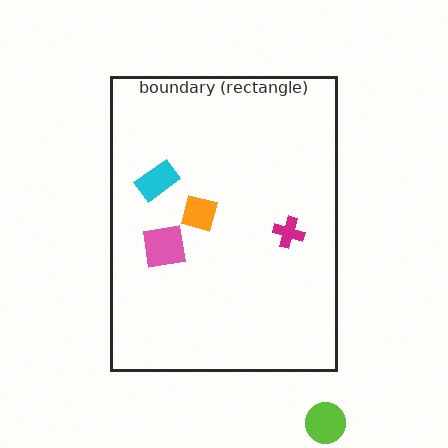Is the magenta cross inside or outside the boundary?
Inside.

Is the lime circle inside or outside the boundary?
Outside.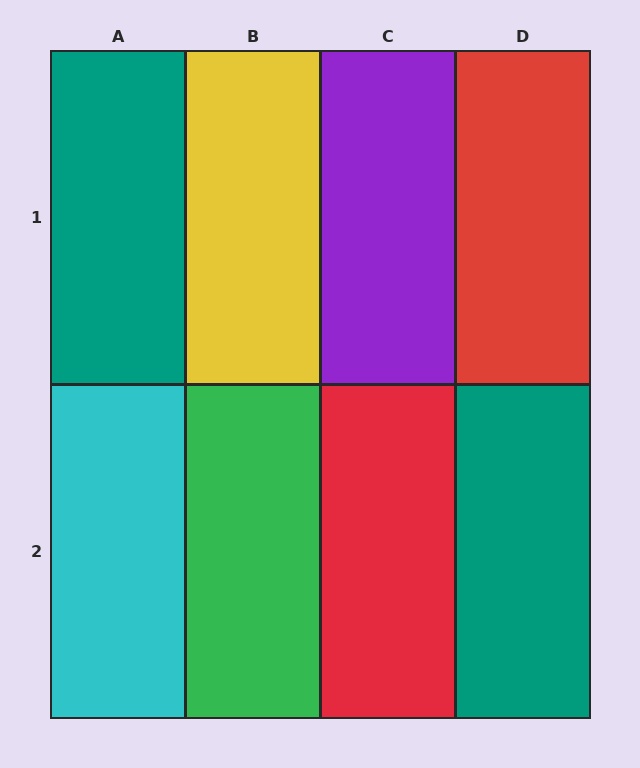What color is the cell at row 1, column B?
Yellow.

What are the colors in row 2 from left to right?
Cyan, green, red, teal.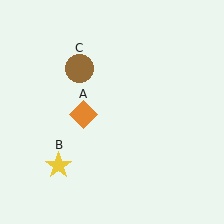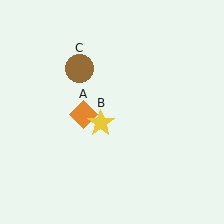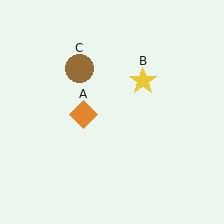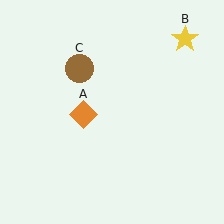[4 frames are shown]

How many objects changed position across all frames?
1 object changed position: yellow star (object B).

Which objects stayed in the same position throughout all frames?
Orange diamond (object A) and brown circle (object C) remained stationary.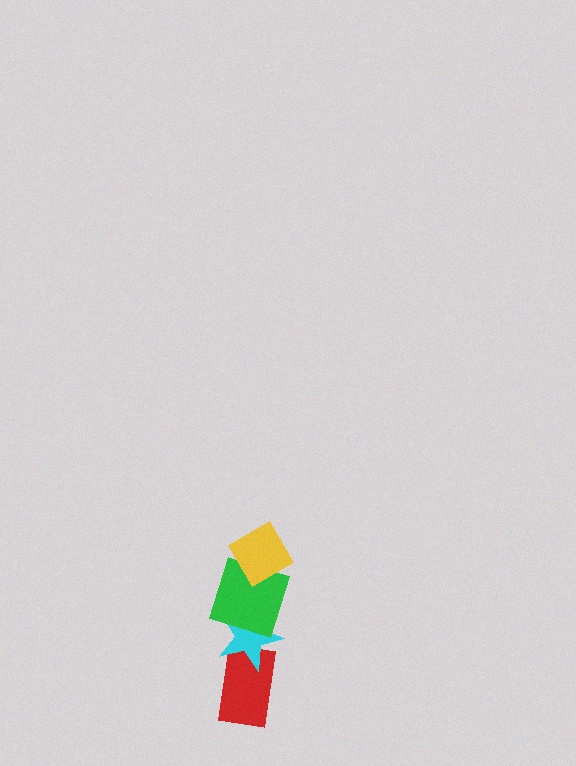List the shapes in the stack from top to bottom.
From top to bottom: the yellow diamond, the green square, the cyan star, the red rectangle.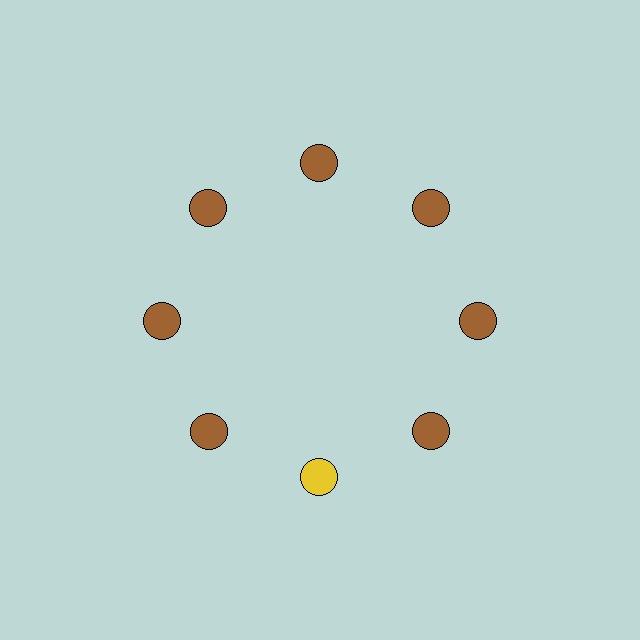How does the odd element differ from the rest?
It has a different color: yellow instead of brown.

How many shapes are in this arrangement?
There are 8 shapes arranged in a ring pattern.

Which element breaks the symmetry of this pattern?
The yellow circle at roughly the 6 o'clock position breaks the symmetry. All other shapes are brown circles.